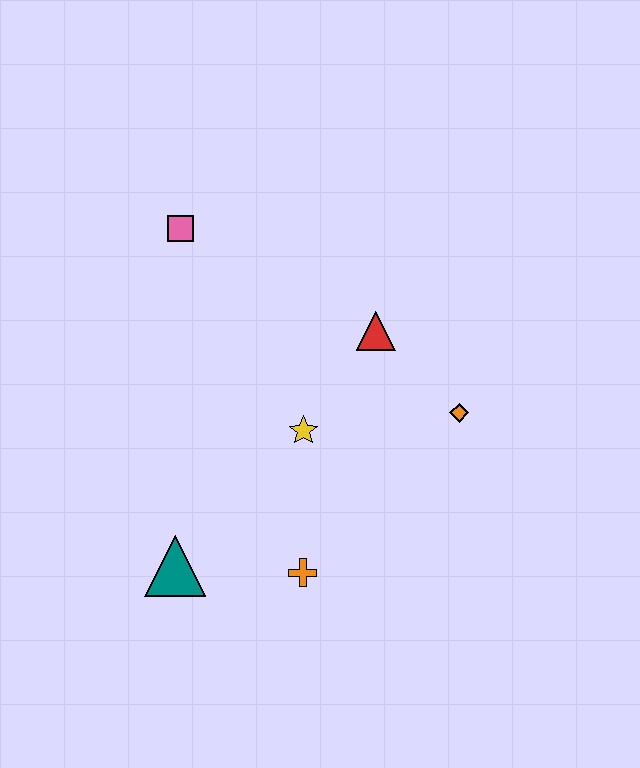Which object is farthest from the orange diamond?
The pink square is farthest from the orange diamond.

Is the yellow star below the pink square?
Yes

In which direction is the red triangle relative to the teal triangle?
The red triangle is above the teal triangle.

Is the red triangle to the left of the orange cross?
No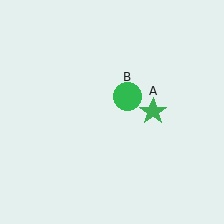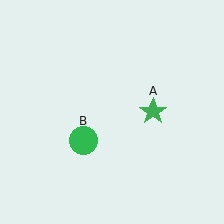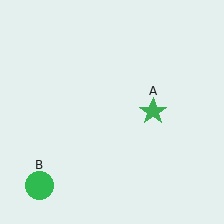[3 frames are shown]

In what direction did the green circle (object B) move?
The green circle (object B) moved down and to the left.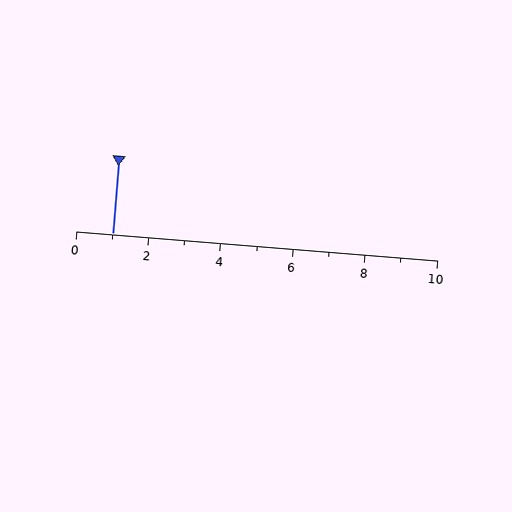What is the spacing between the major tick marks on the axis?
The major ticks are spaced 2 apart.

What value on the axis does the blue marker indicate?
The marker indicates approximately 1.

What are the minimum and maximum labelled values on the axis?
The axis runs from 0 to 10.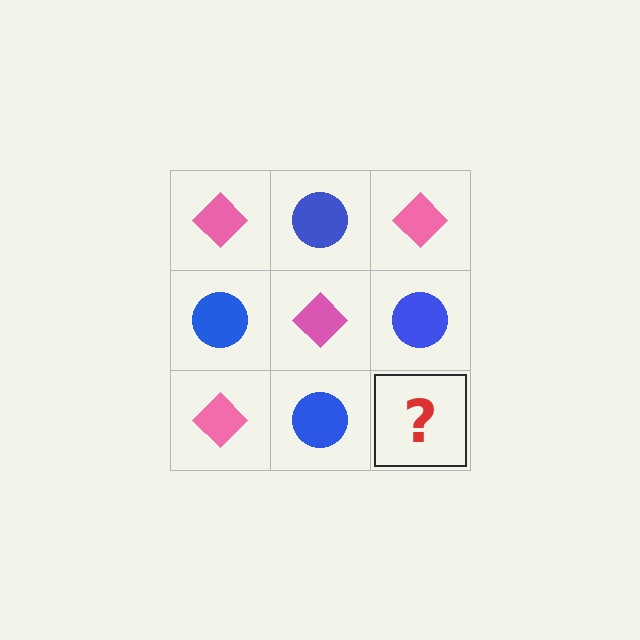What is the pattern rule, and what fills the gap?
The rule is that it alternates pink diamond and blue circle in a checkerboard pattern. The gap should be filled with a pink diamond.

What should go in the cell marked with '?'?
The missing cell should contain a pink diamond.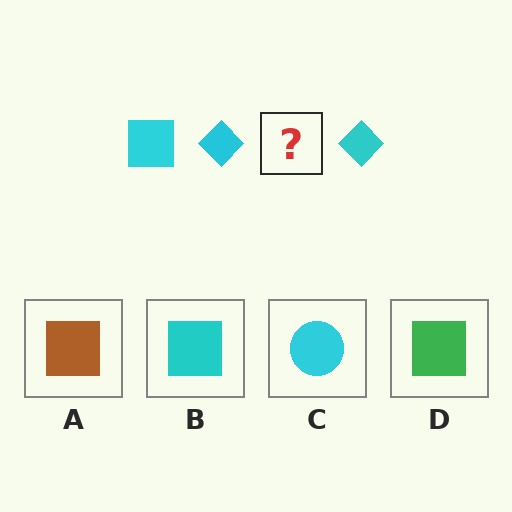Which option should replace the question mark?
Option B.